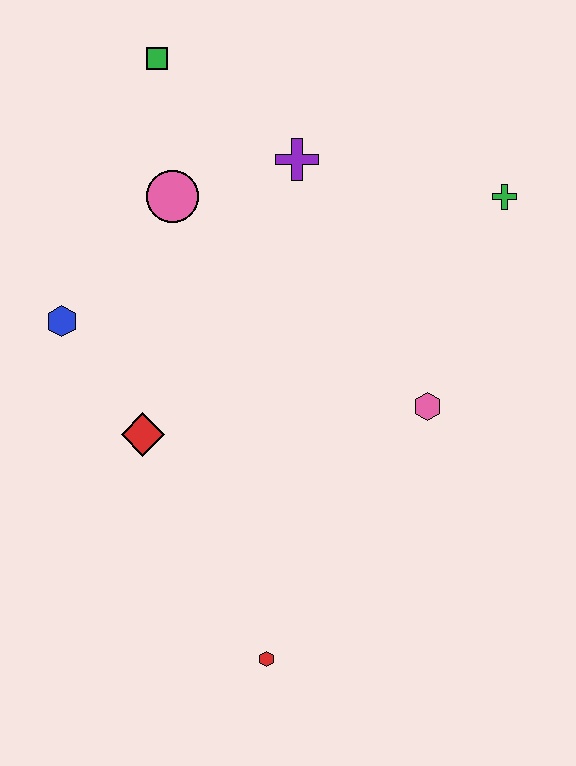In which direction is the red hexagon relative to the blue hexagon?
The red hexagon is below the blue hexagon.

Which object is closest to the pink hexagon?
The green cross is closest to the pink hexagon.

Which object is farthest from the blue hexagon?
The green cross is farthest from the blue hexagon.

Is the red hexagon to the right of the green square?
Yes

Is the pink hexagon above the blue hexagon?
No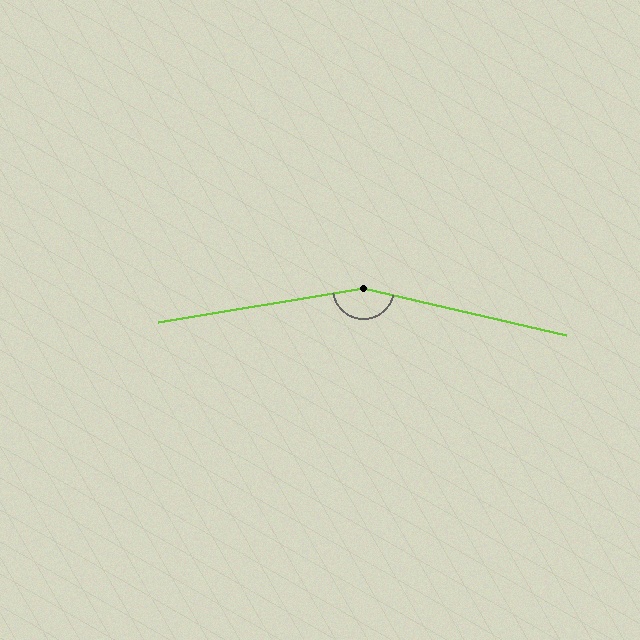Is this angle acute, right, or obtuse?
It is obtuse.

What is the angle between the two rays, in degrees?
Approximately 158 degrees.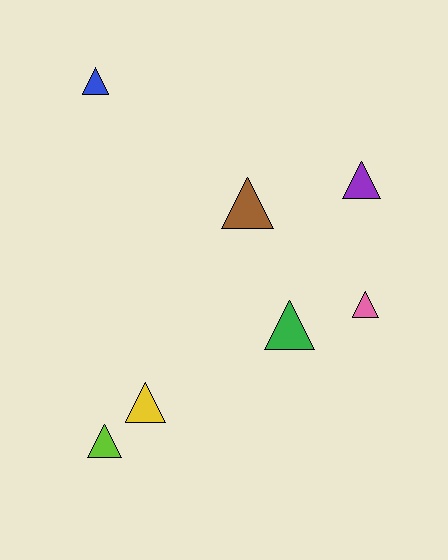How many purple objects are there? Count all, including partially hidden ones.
There is 1 purple object.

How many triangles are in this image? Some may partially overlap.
There are 7 triangles.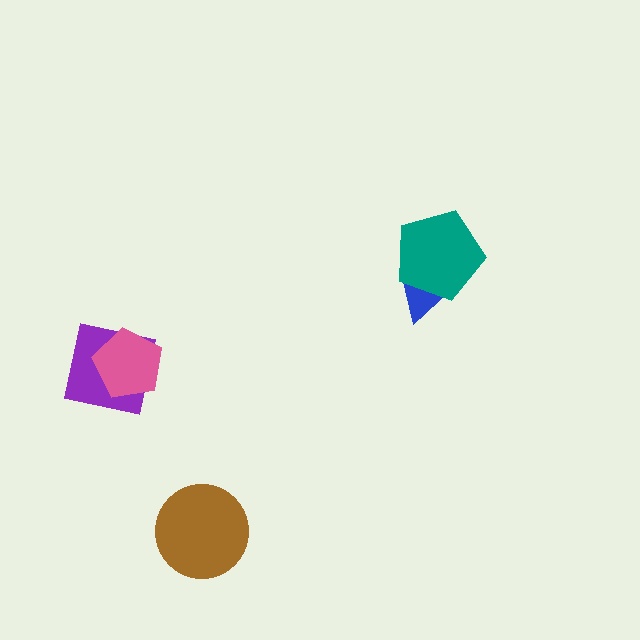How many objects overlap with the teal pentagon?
1 object overlaps with the teal pentagon.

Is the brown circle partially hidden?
No, no other shape covers it.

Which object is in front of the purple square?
The pink pentagon is in front of the purple square.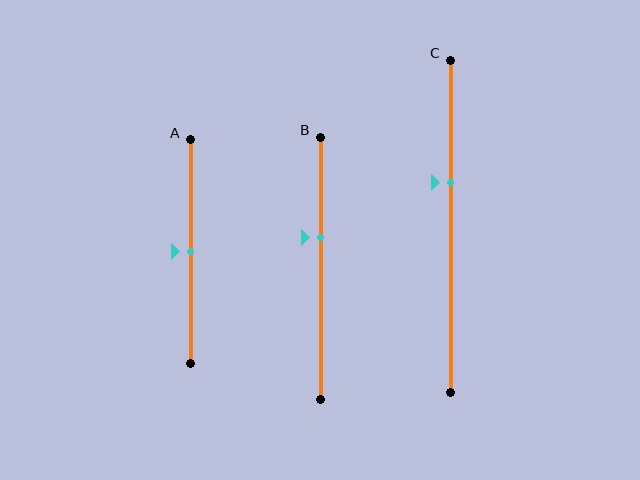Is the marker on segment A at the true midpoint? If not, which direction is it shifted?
Yes, the marker on segment A is at the true midpoint.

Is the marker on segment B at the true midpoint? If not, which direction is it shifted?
No, the marker on segment B is shifted upward by about 12% of the segment length.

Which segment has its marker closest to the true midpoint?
Segment A has its marker closest to the true midpoint.